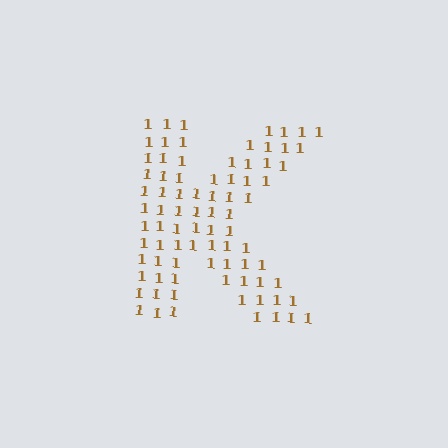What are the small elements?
The small elements are digit 1's.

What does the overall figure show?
The overall figure shows the letter K.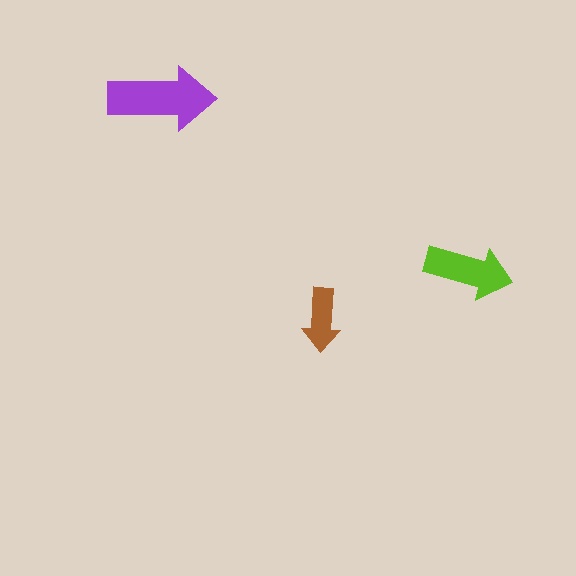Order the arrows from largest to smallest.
the purple one, the lime one, the brown one.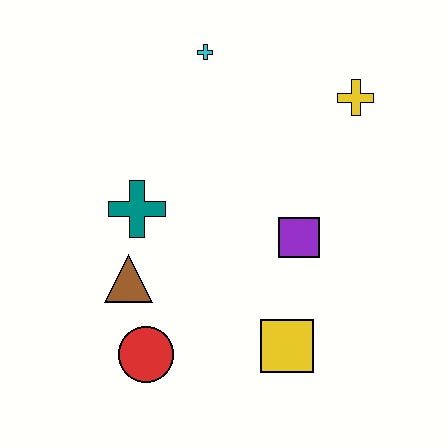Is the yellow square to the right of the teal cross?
Yes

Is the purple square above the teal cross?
No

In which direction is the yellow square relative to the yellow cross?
The yellow square is below the yellow cross.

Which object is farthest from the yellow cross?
The red circle is farthest from the yellow cross.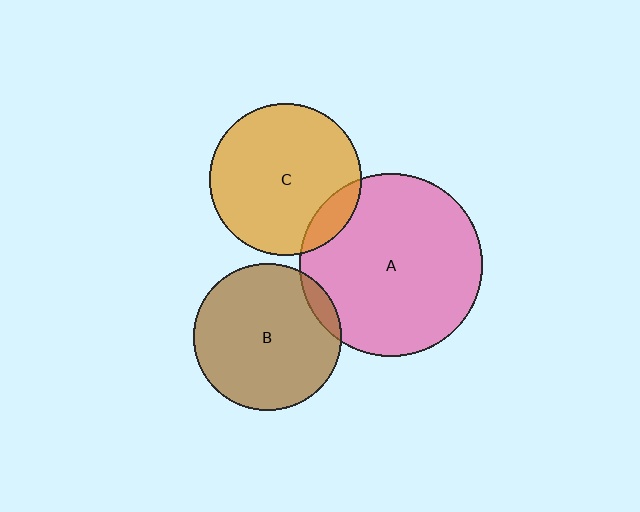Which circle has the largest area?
Circle A (pink).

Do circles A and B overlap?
Yes.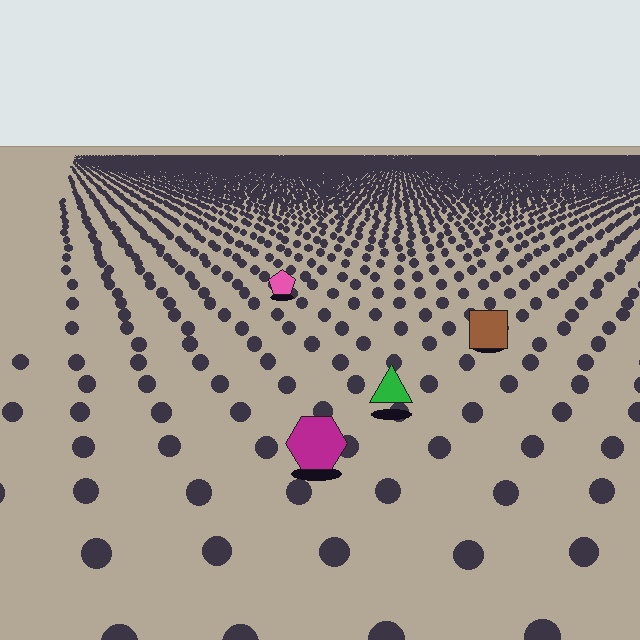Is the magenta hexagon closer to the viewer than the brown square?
Yes. The magenta hexagon is closer — you can tell from the texture gradient: the ground texture is coarser near it.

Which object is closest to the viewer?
The magenta hexagon is closest. The texture marks near it are larger and more spread out.